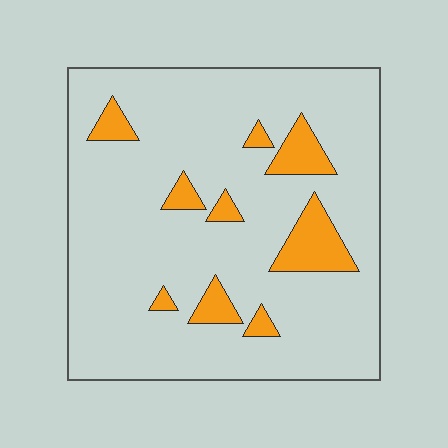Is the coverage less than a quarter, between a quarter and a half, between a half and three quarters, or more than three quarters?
Less than a quarter.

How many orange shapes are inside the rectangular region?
9.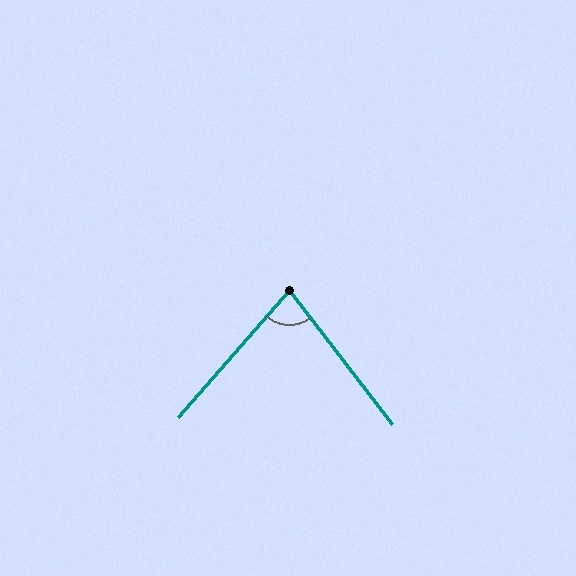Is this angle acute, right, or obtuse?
It is acute.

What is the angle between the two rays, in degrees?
Approximately 79 degrees.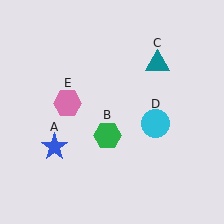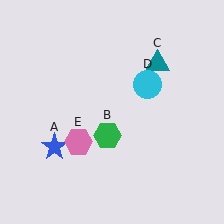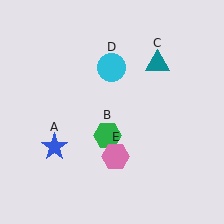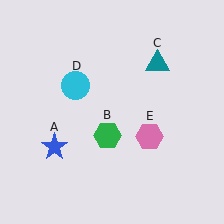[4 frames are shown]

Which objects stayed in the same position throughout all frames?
Blue star (object A) and green hexagon (object B) and teal triangle (object C) remained stationary.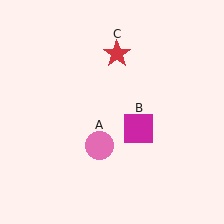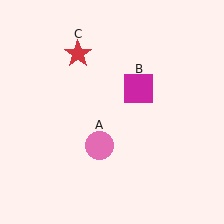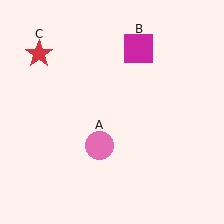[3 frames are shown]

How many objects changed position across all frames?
2 objects changed position: magenta square (object B), red star (object C).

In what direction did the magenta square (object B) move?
The magenta square (object B) moved up.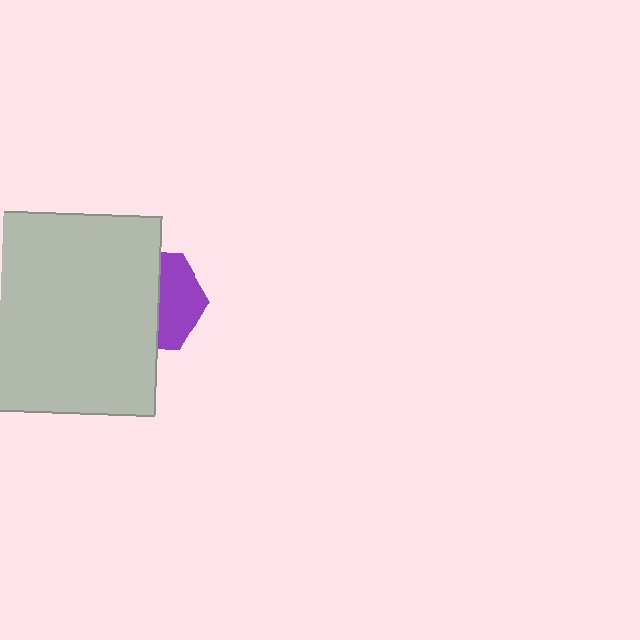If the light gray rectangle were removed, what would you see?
You would see the complete purple hexagon.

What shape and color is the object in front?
The object in front is a light gray rectangle.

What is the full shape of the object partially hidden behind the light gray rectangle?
The partially hidden object is a purple hexagon.